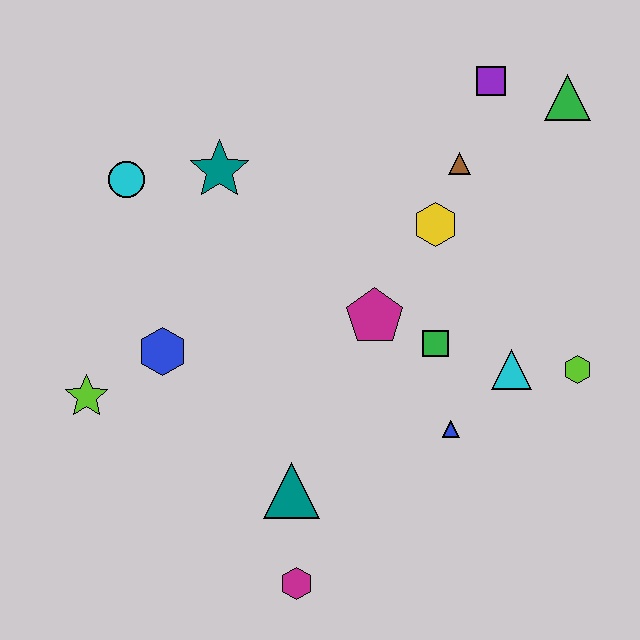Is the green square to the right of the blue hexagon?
Yes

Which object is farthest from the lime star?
The green triangle is farthest from the lime star.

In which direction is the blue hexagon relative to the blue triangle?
The blue hexagon is to the left of the blue triangle.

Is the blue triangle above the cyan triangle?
No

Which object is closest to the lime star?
The blue hexagon is closest to the lime star.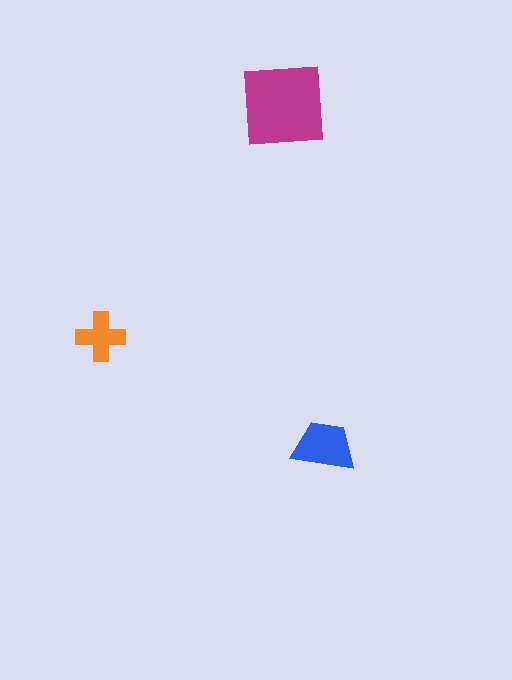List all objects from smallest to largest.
The orange cross, the blue trapezoid, the magenta square.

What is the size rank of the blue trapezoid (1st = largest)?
2nd.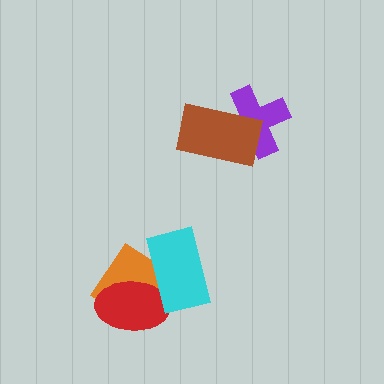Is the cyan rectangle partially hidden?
No, no other shape covers it.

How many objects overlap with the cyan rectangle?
2 objects overlap with the cyan rectangle.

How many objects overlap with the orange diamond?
2 objects overlap with the orange diamond.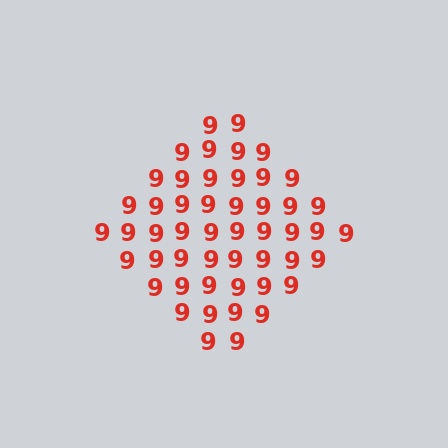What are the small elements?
The small elements are digit 9's.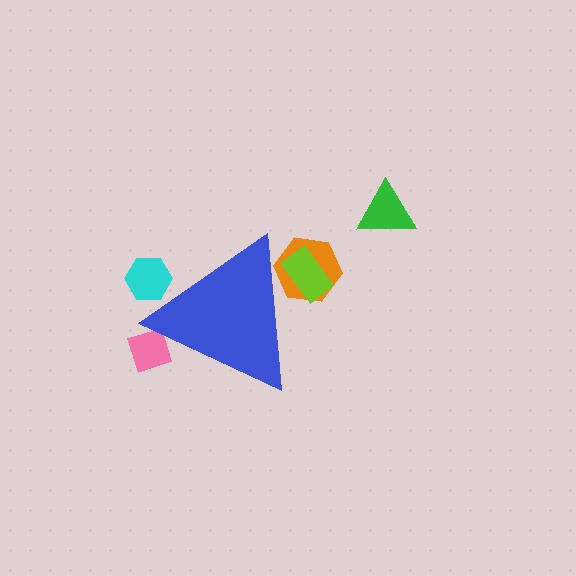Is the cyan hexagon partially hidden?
Yes, the cyan hexagon is partially hidden behind the blue triangle.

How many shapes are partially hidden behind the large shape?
4 shapes are partially hidden.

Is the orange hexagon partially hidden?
Yes, the orange hexagon is partially hidden behind the blue triangle.